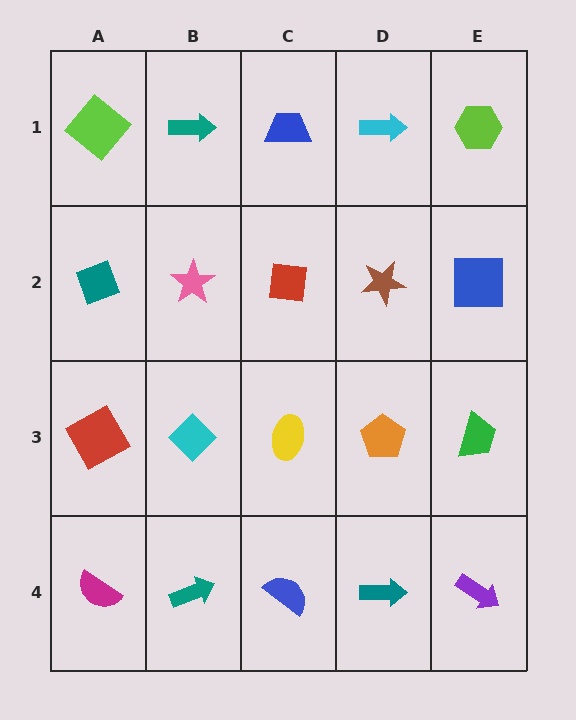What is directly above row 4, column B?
A cyan diamond.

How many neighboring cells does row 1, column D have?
3.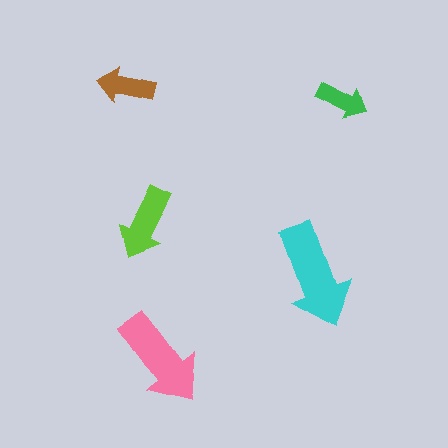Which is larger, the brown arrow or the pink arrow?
The pink one.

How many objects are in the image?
There are 5 objects in the image.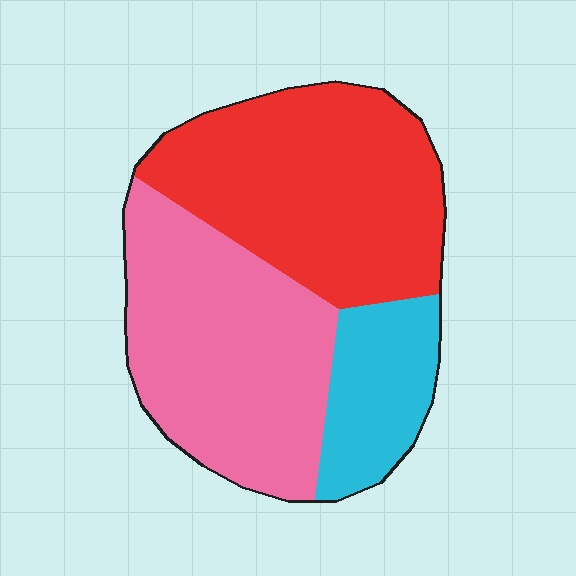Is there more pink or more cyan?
Pink.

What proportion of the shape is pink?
Pink takes up about two fifths (2/5) of the shape.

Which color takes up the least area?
Cyan, at roughly 15%.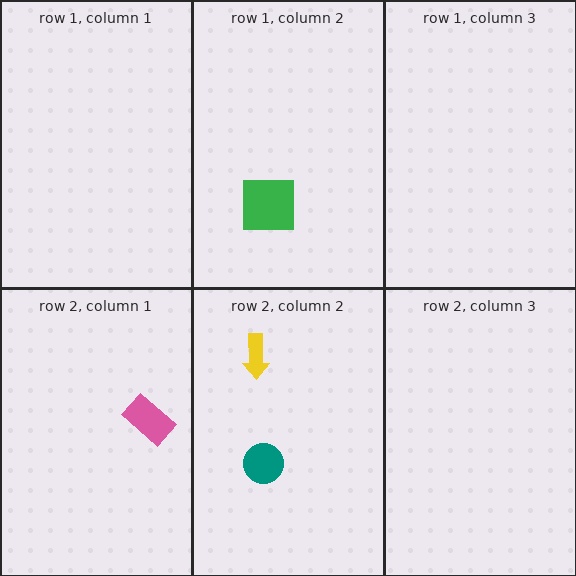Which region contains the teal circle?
The row 2, column 2 region.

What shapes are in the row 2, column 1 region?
The pink rectangle.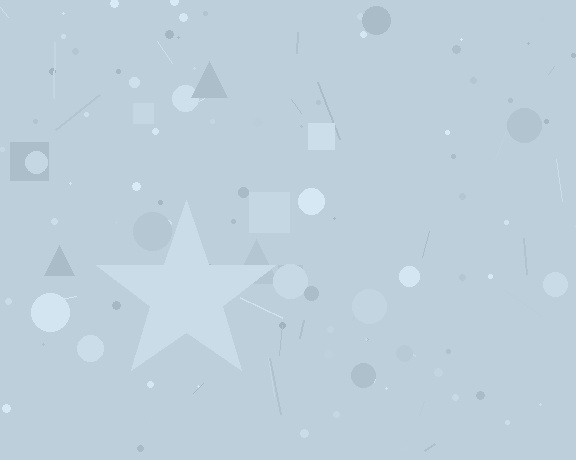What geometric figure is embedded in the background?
A star is embedded in the background.